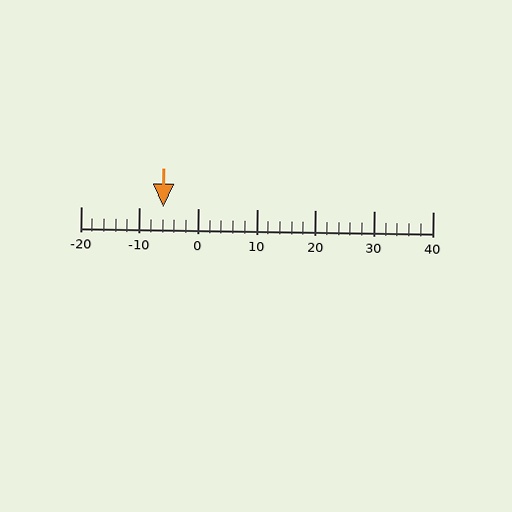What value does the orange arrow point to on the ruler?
The orange arrow points to approximately -6.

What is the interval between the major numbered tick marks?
The major tick marks are spaced 10 units apart.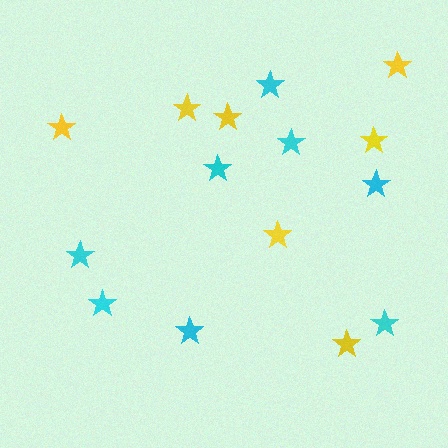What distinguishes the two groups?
There are 2 groups: one group of cyan stars (8) and one group of yellow stars (7).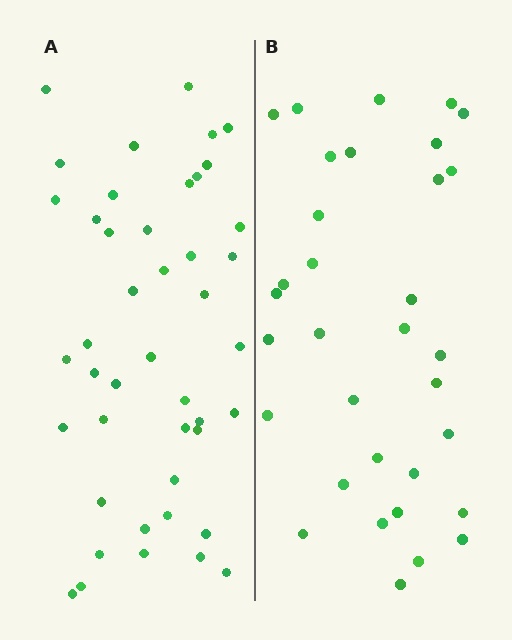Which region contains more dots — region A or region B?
Region A (the left region) has more dots.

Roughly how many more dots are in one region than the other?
Region A has roughly 12 or so more dots than region B.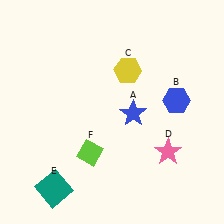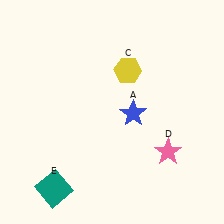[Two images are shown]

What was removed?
The blue hexagon (B), the lime diamond (F) were removed in Image 2.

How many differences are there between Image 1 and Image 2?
There are 2 differences between the two images.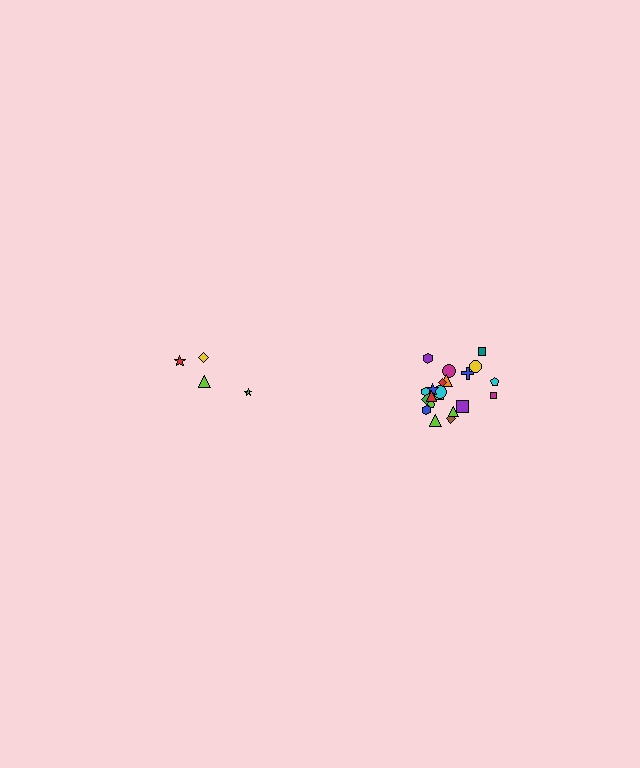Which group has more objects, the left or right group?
The right group.